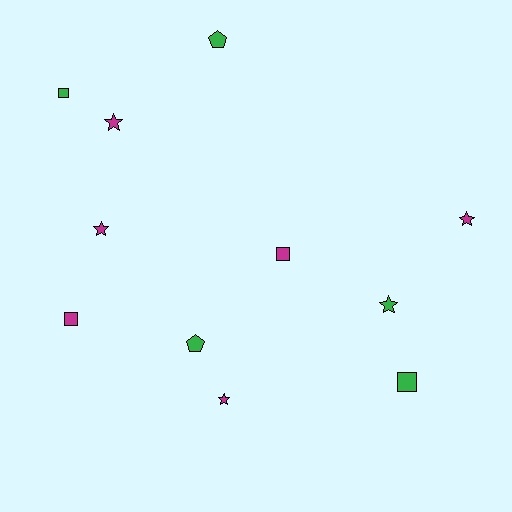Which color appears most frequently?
Magenta, with 6 objects.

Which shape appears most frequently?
Star, with 5 objects.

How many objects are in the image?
There are 11 objects.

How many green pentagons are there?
There are 2 green pentagons.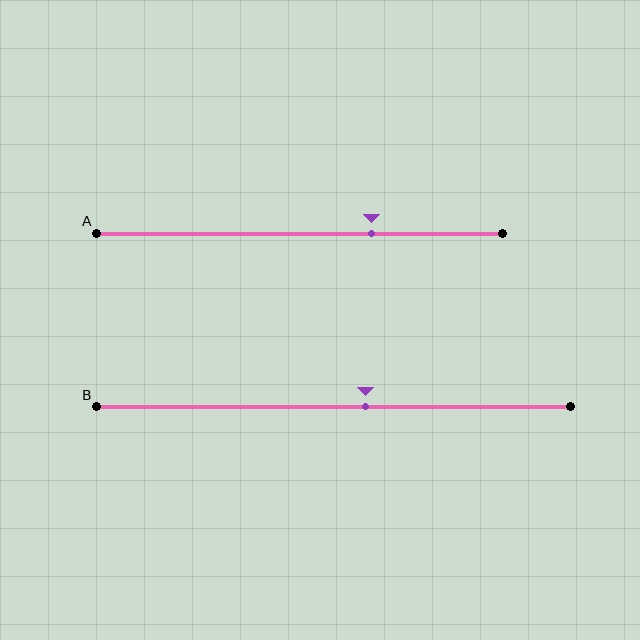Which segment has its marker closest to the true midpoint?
Segment B has its marker closest to the true midpoint.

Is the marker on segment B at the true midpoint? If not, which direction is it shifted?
No, the marker on segment B is shifted to the right by about 7% of the segment length.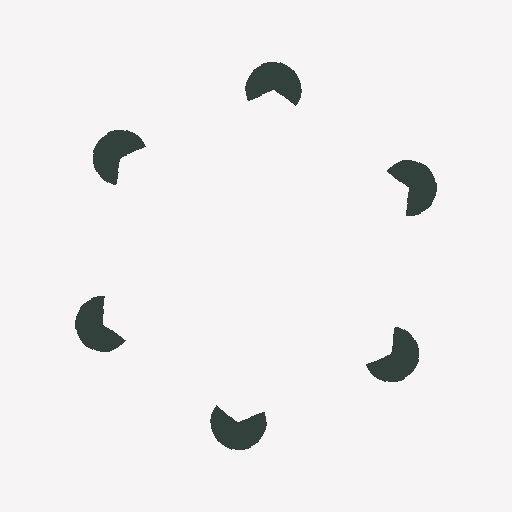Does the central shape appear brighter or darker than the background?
It typically appears slightly brighter than the background, even though no actual brightness change is drawn.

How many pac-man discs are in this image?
There are 6 — one at each vertex of the illusory hexagon.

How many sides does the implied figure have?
6 sides.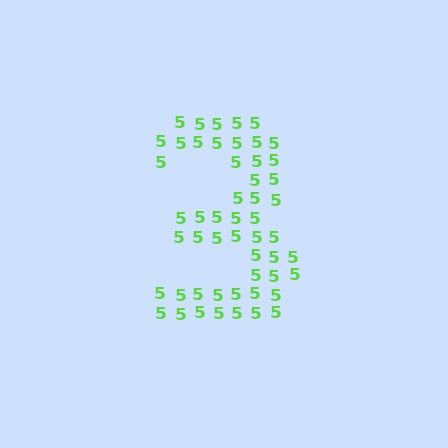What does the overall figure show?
The overall figure shows the digit 3.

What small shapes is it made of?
It is made of small digit 5's.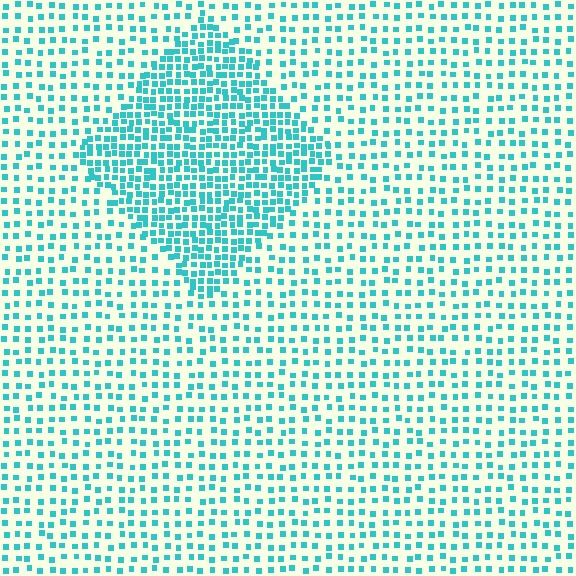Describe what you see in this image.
The image contains small cyan elements arranged at two different densities. A diamond-shaped region is visible where the elements are more densely packed than the surrounding area.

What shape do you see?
I see a diamond.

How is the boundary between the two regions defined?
The boundary is defined by a change in element density (approximately 2.1x ratio). All elements are the same color, size, and shape.